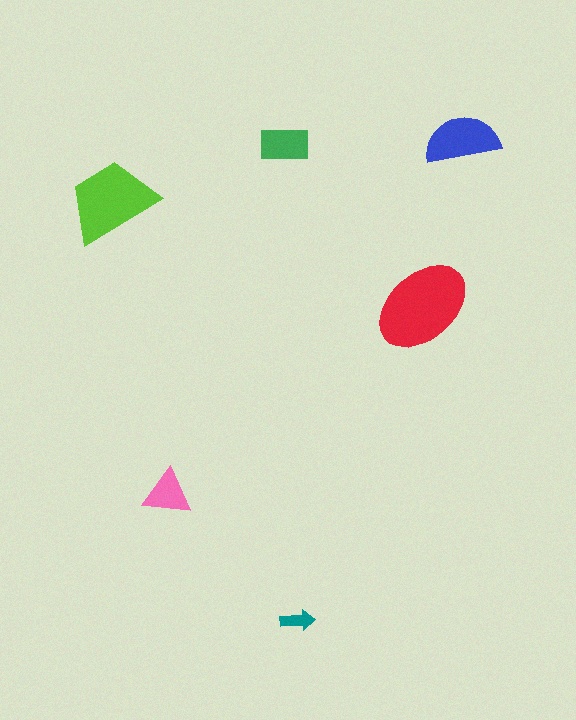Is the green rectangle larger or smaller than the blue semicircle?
Smaller.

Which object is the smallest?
The teal arrow.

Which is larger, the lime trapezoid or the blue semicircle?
The lime trapezoid.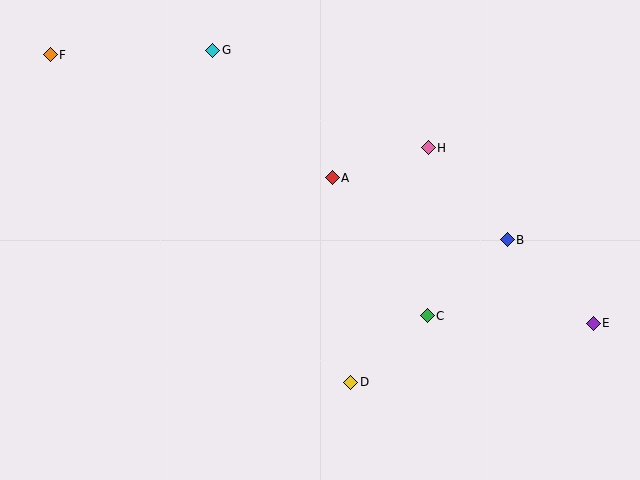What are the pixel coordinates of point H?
Point H is at (428, 148).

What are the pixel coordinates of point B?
Point B is at (507, 240).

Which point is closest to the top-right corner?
Point H is closest to the top-right corner.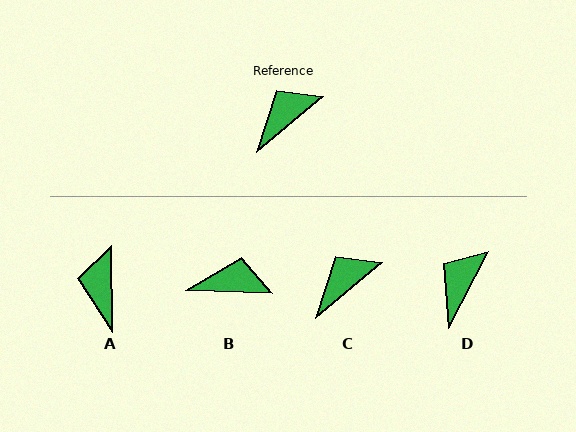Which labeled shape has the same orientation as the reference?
C.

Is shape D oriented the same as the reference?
No, it is off by about 23 degrees.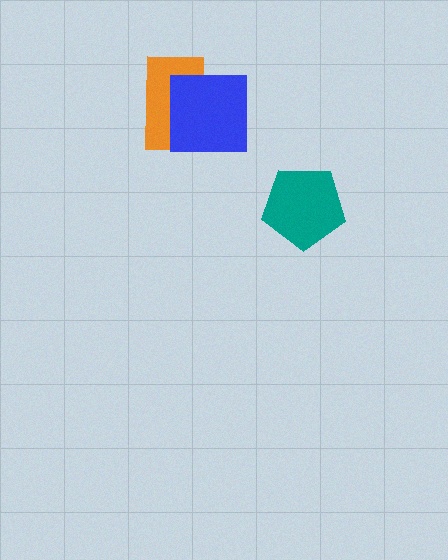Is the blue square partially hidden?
No, no other shape covers it.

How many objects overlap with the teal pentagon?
0 objects overlap with the teal pentagon.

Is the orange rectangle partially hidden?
Yes, it is partially covered by another shape.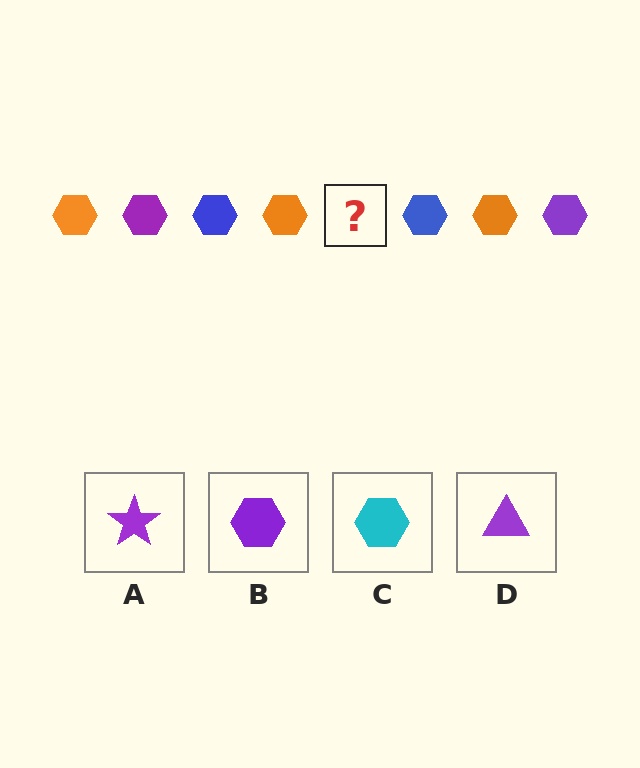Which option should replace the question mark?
Option B.